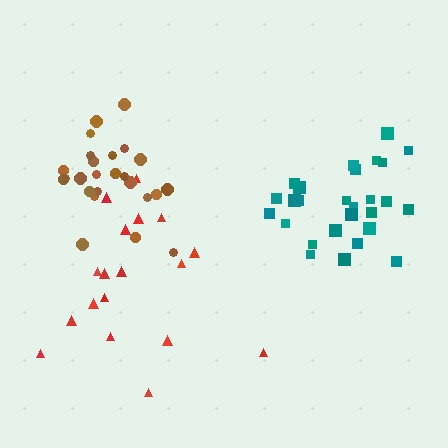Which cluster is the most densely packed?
Teal.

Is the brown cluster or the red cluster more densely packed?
Brown.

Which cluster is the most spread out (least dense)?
Red.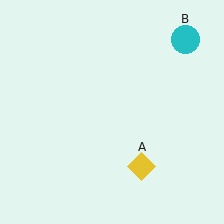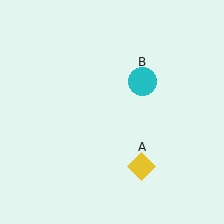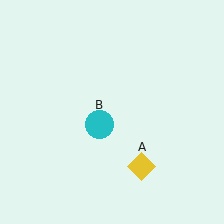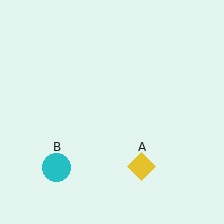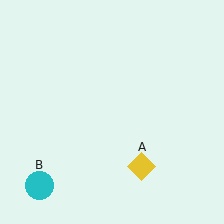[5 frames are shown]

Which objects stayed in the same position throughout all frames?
Yellow diamond (object A) remained stationary.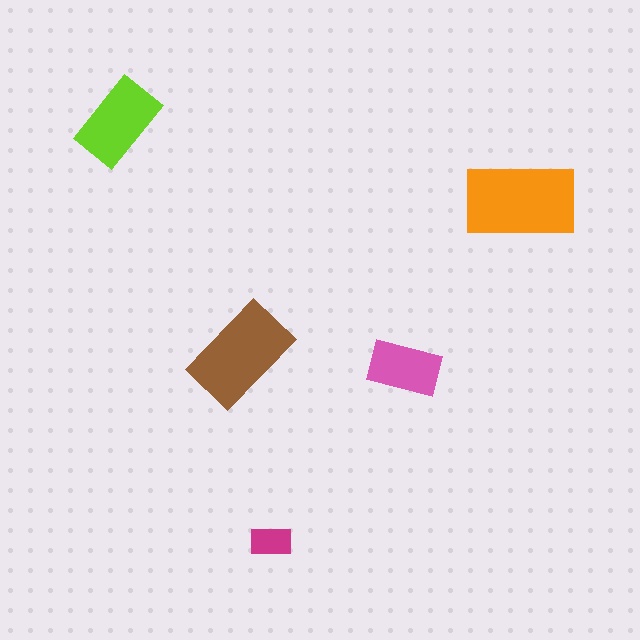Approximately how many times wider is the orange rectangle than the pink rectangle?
About 1.5 times wider.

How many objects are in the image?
There are 5 objects in the image.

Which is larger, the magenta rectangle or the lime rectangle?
The lime one.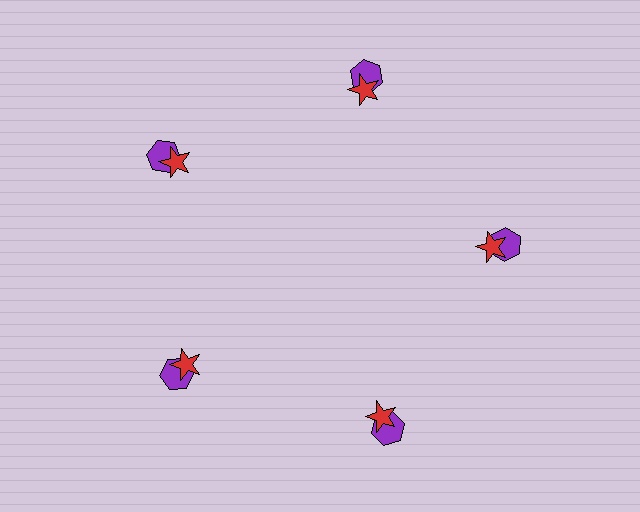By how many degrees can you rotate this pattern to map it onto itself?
The pattern maps onto itself every 72 degrees of rotation.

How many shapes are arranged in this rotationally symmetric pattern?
There are 10 shapes, arranged in 5 groups of 2.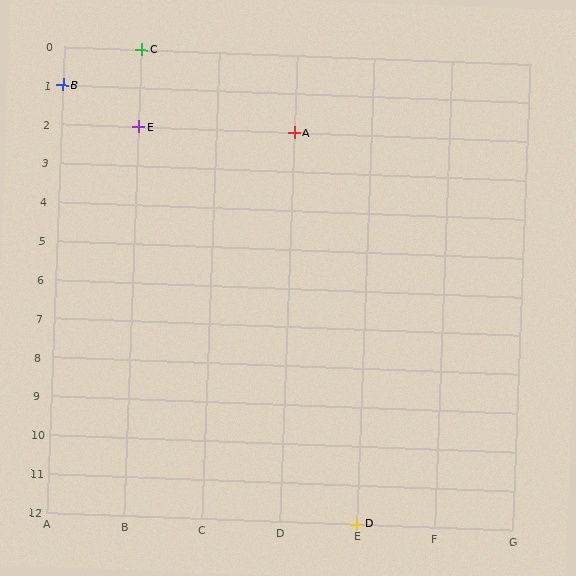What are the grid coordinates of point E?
Point E is at grid coordinates (B, 2).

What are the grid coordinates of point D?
Point D is at grid coordinates (E, 12).